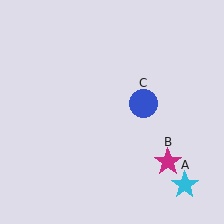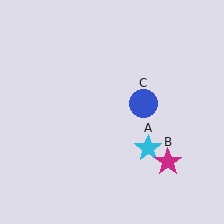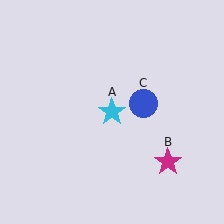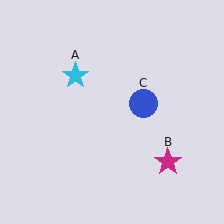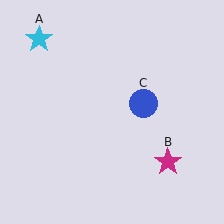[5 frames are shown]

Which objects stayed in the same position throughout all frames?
Magenta star (object B) and blue circle (object C) remained stationary.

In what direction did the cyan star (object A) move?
The cyan star (object A) moved up and to the left.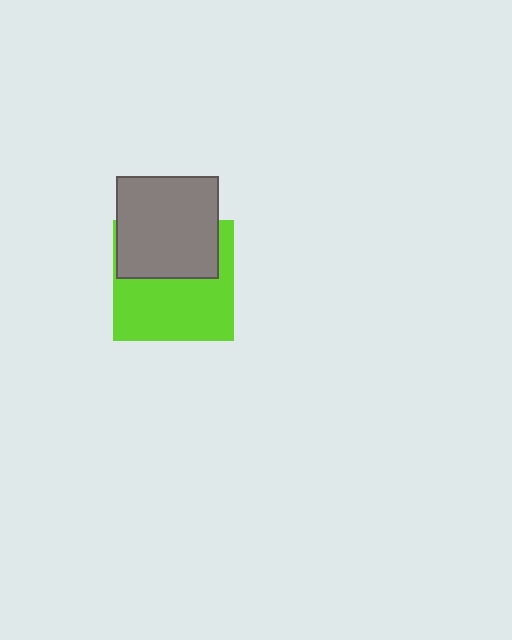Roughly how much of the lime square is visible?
About half of it is visible (roughly 57%).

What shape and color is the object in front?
The object in front is a gray square.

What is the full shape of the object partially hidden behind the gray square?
The partially hidden object is a lime square.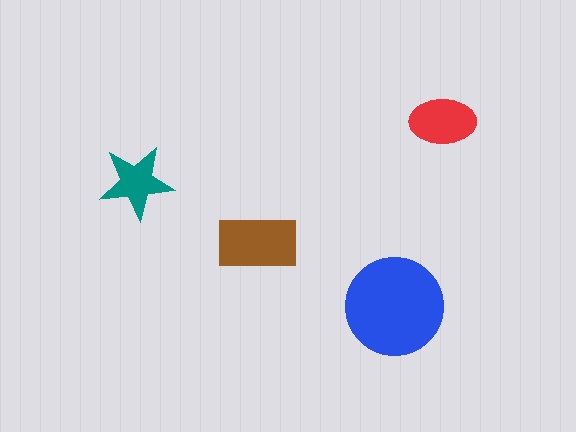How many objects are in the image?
There are 4 objects in the image.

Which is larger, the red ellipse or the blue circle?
The blue circle.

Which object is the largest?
The blue circle.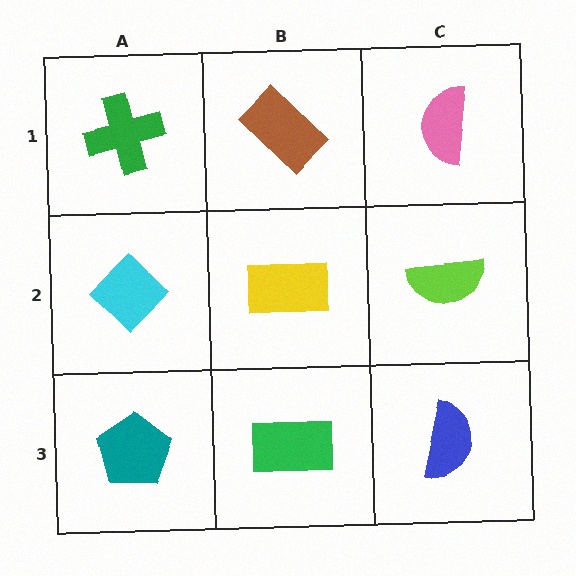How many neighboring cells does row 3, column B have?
3.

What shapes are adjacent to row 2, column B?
A brown rectangle (row 1, column B), a green rectangle (row 3, column B), a cyan diamond (row 2, column A), a lime semicircle (row 2, column C).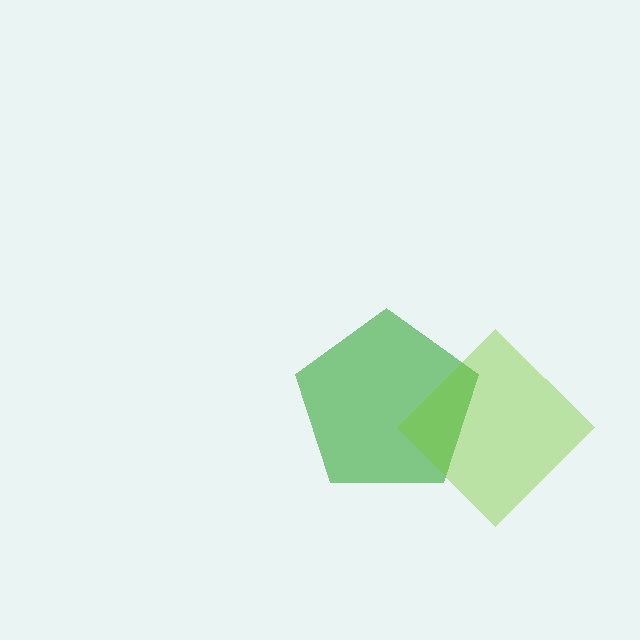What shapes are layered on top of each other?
The layered shapes are: a green pentagon, a lime diamond.